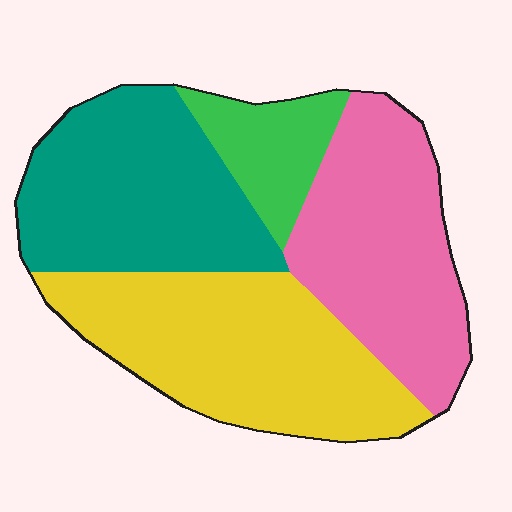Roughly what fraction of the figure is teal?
Teal takes up about one quarter (1/4) of the figure.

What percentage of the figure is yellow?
Yellow covers 33% of the figure.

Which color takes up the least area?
Green, at roughly 10%.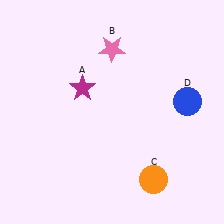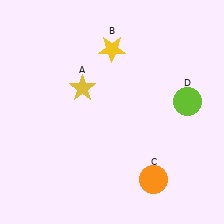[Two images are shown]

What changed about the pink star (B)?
In Image 1, B is pink. In Image 2, it changed to yellow.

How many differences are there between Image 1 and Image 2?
There are 3 differences between the two images.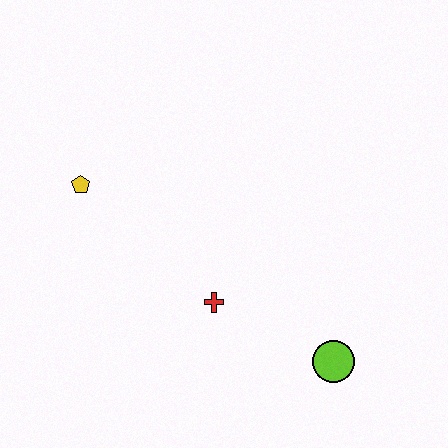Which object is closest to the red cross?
The lime circle is closest to the red cross.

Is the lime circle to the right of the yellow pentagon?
Yes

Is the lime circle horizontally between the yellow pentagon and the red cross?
No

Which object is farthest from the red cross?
The yellow pentagon is farthest from the red cross.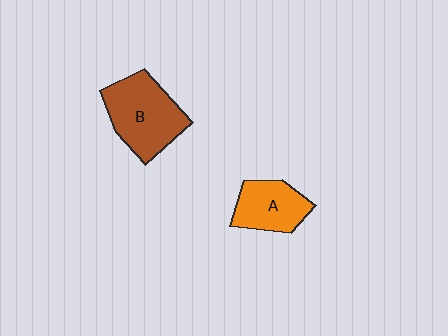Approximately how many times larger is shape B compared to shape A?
Approximately 1.5 times.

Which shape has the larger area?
Shape B (brown).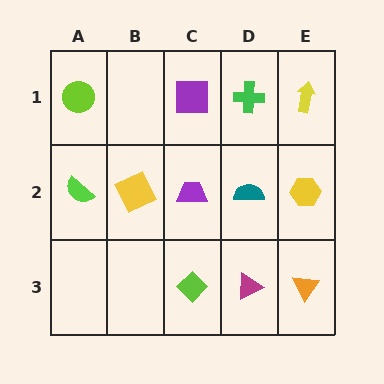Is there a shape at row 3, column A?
No, that cell is empty.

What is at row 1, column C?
A purple square.